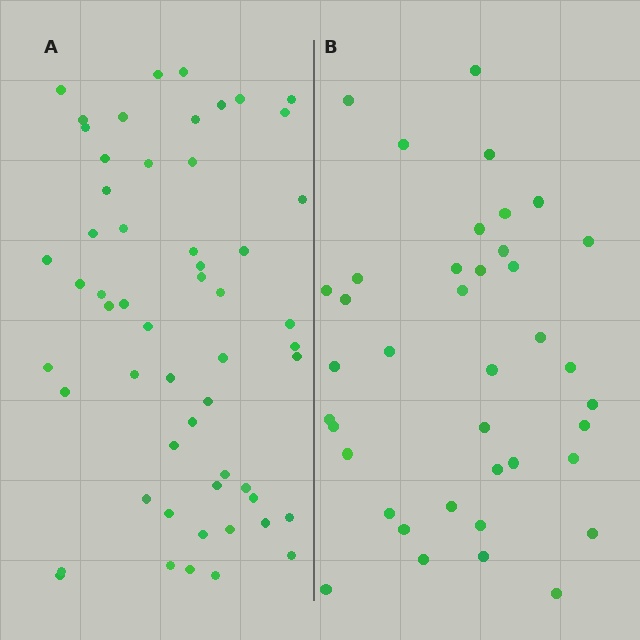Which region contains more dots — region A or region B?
Region A (the left region) has more dots.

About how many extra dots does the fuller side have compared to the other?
Region A has approximately 15 more dots than region B.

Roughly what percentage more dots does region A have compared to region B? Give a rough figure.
About 45% more.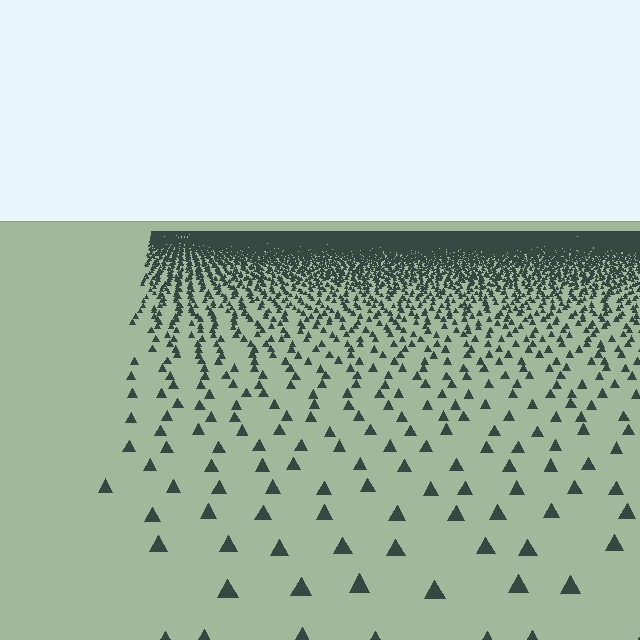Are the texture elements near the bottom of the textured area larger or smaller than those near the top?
Larger. Near the bottom, elements are closer to the viewer and appear at a bigger on-screen size.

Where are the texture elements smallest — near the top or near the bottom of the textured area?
Near the top.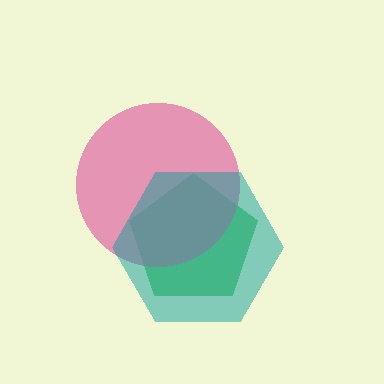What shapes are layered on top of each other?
The layered shapes are: a green pentagon, a pink circle, a teal hexagon.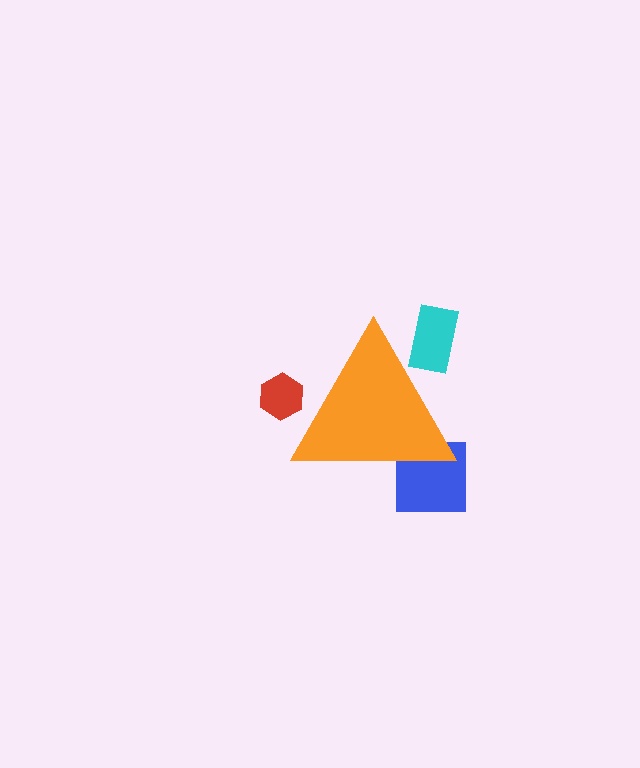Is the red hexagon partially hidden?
Yes, the red hexagon is partially hidden behind the orange triangle.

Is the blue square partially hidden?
Yes, the blue square is partially hidden behind the orange triangle.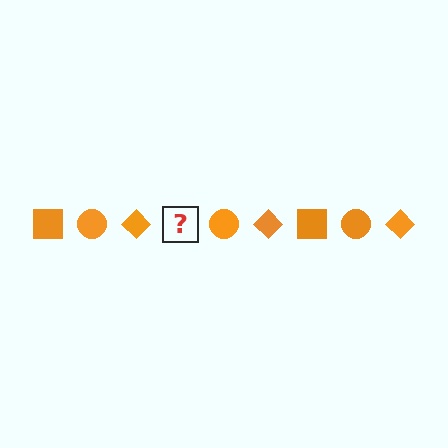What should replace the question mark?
The question mark should be replaced with an orange square.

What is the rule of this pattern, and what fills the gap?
The rule is that the pattern cycles through square, circle, diamond shapes in orange. The gap should be filled with an orange square.